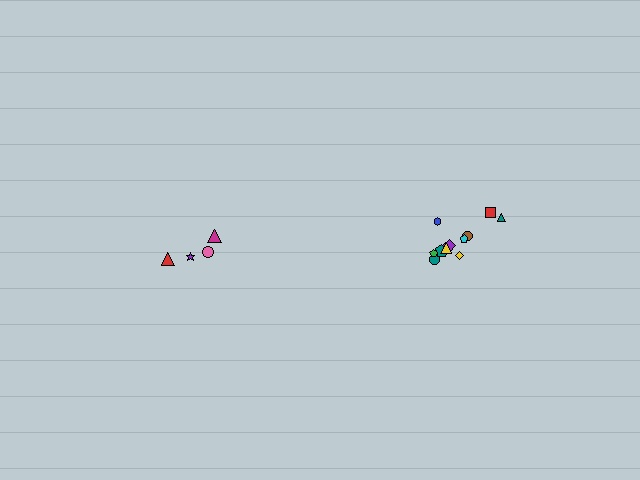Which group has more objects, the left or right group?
The right group.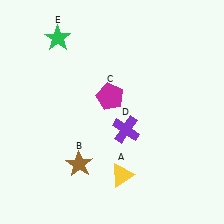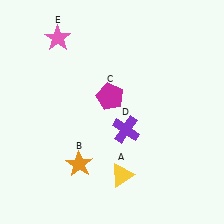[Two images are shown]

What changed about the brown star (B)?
In Image 1, B is brown. In Image 2, it changed to orange.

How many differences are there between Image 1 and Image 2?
There are 2 differences between the two images.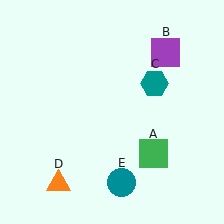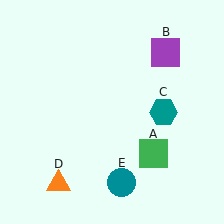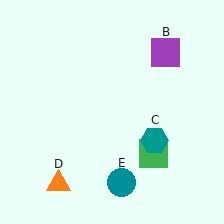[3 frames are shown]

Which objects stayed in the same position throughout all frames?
Green square (object A) and purple square (object B) and orange triangle (object D) and teal circle (object E) remained stationary.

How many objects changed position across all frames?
1 object changed position: teal hexagon (object C).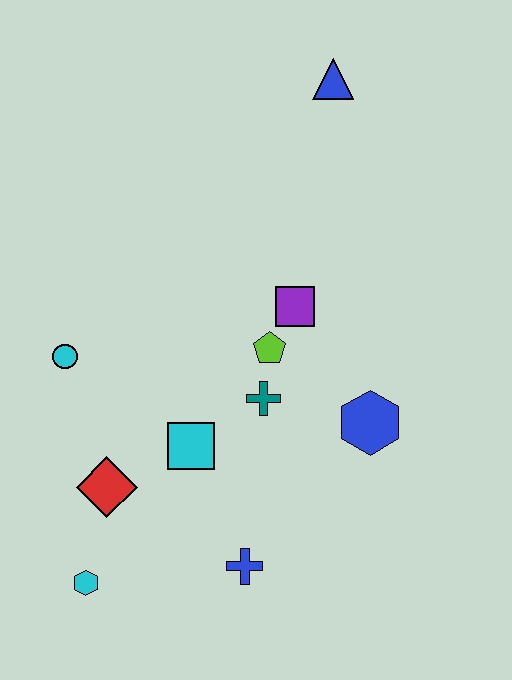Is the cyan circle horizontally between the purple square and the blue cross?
No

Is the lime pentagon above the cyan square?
Yes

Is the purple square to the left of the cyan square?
No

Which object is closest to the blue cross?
The cyan square is closest to the blue cross.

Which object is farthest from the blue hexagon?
The blue triangle is farthest from the blue hexagon.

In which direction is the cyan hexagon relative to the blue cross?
The cyan hexagon is to the left of the blue cross.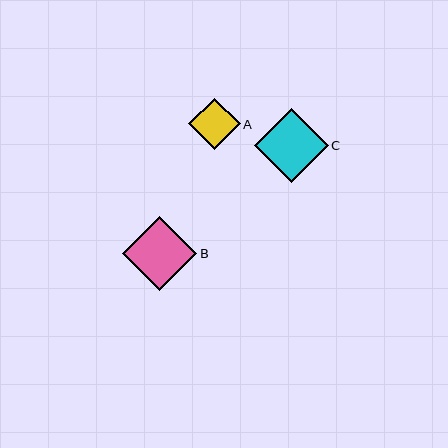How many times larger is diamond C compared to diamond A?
Diamond C is approximately 1.4 times the size of diamond A.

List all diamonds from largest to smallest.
From largest to smallest: B, C, A.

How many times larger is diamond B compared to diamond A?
Diamond B is approximately 1.4 times the size of diamond A.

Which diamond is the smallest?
Diamond A is the smallest with a size of approximately 52 pixels.